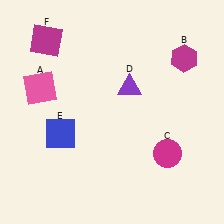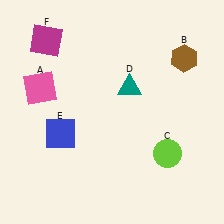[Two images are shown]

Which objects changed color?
B changed from magenta to brown. C changed from magenta to lime. D changed from purple to teal.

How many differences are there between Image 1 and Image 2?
There are 3 differences between the two images.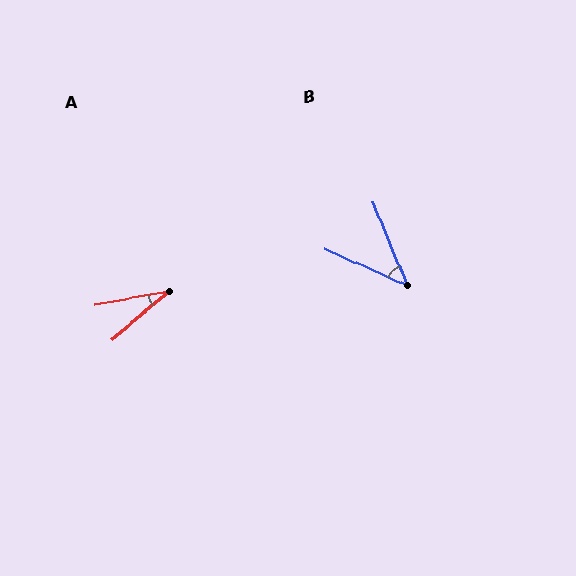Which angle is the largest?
B, at approximately 44 degrees.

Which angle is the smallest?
A, at approximately 29 degrees.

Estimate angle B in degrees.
Approximately 44 degrees.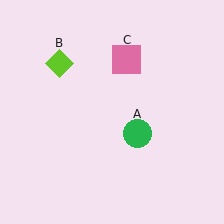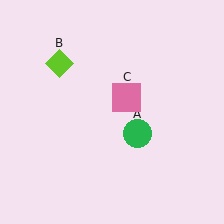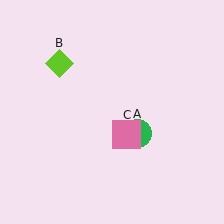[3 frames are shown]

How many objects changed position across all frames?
1 object changed position: pink square (object C).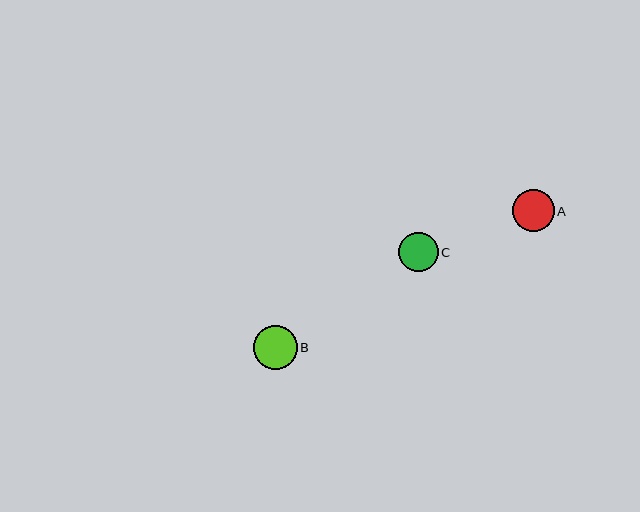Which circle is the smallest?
Circle C is the smallest with a size of approximately 40 pixels.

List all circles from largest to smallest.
From largest to smallest: B, A, C.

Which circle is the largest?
Circle B is the largest with a size of approximately 44 pixels.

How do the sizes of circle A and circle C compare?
Circle A and circle C are approximately the same size.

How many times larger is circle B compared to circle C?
Circle B is approximately 1.1 times the size of circle C.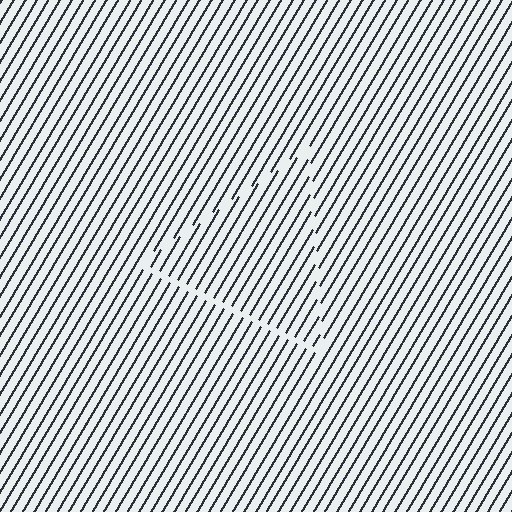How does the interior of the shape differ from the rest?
The interior of the shape contains the same grating, shifted by half a period — the contour is defined by the phase discontinuity where line-ends from the inner and outer gratings abut.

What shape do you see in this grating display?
An illusory triangle. The interior of the shape contains the same grating, shifted by half a period — the contour is defined by the phase discontinuity where line-ends from the inner and outer gratings abut.